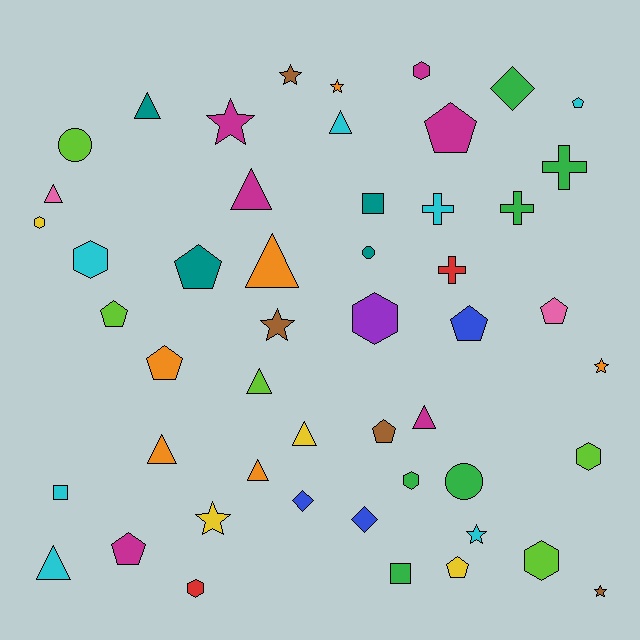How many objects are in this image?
There are 50 objects.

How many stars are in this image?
There are 8 stars.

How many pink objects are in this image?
There are 2 pink objects.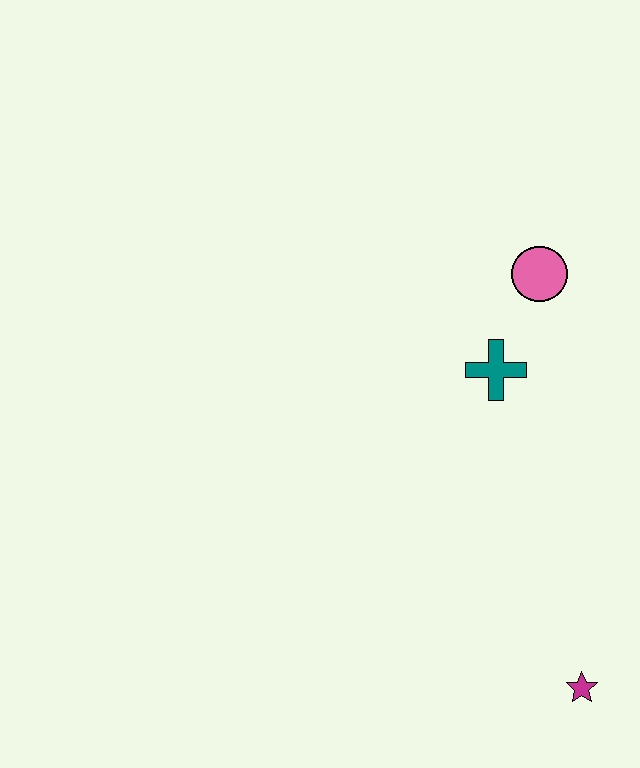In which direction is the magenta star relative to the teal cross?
The magenta star is below the teal cross.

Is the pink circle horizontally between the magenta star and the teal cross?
Yes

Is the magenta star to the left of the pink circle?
No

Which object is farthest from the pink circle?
The magenta star is farthest from the pink circle.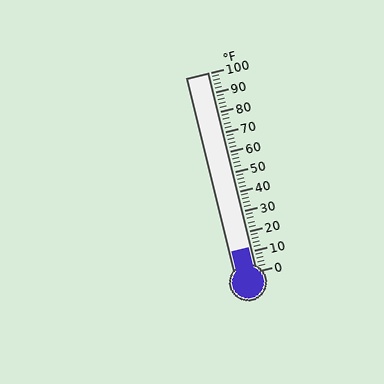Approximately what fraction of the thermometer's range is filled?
The thermometer is filled to approximately 10% of its range.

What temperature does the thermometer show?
The thermometer shows approximately 12°F.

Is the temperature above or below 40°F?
The temperature is below 40°F.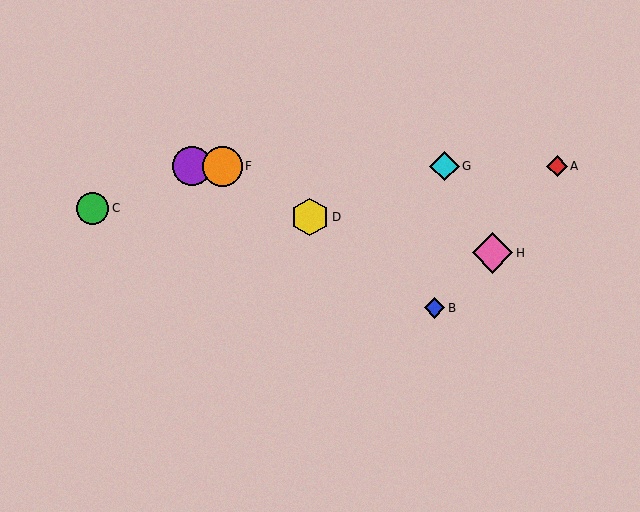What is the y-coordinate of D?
Object D is at y≈217.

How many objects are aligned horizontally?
4 objects (A, E, F, G) are aligned horizontally.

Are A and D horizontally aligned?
No, A is at y≈166 and D is at y≈217.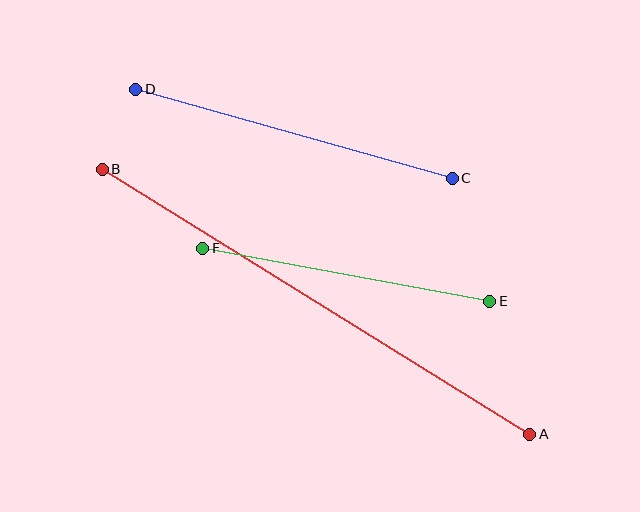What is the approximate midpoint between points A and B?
The midpoint is at approximately (316, 302) pixels.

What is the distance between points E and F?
The distance is approximately 292 pixels.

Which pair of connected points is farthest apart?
Points A and B are farthest apart.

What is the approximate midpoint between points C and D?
The midpoint is at approximately (294, 134) pixels.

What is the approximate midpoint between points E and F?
The midpoint is at approximately (346, 275) pixels.